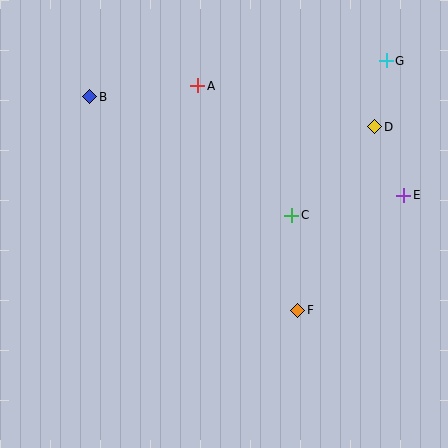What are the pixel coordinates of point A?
Point A is at (198, 86).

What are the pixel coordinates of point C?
Point C is at (292, 215).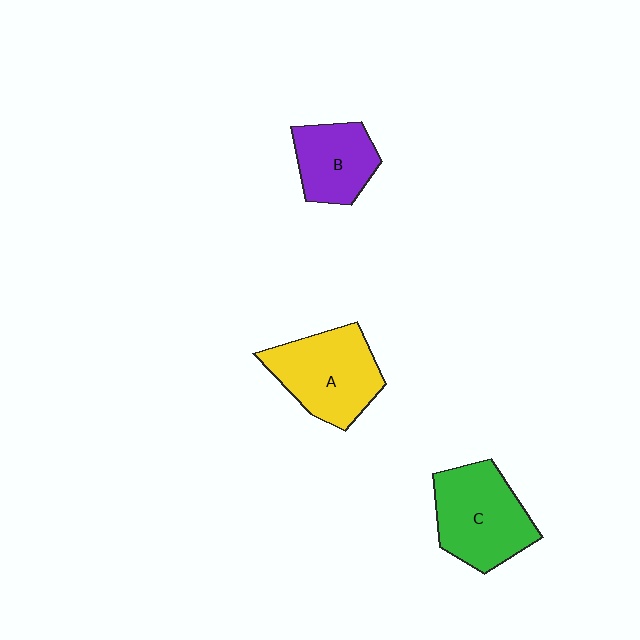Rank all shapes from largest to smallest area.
From largest to smallest: C (green), A (yellow), B (purple).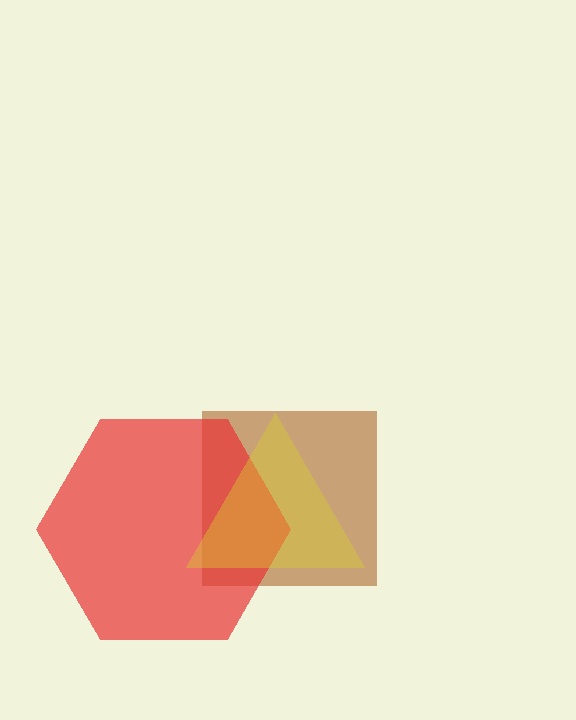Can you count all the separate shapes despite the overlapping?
Yes, there are 3 separate shapes.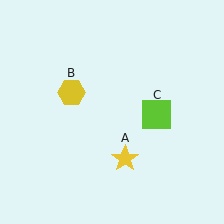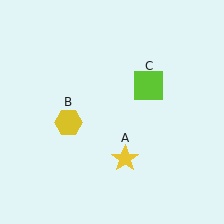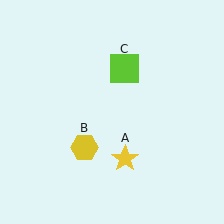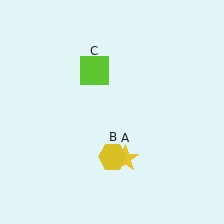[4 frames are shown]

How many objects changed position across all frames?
2 objects changed position: yellow hexagon (object B), lime square (object C).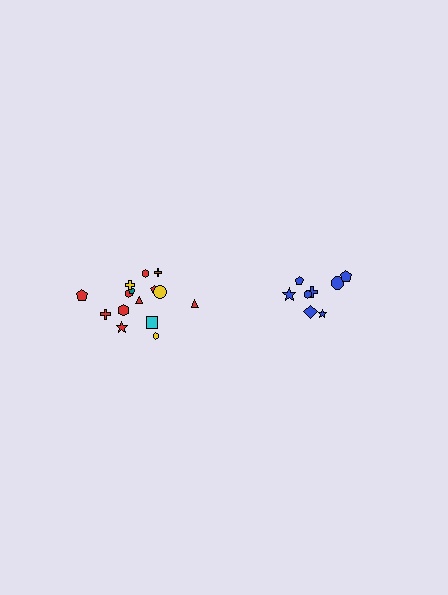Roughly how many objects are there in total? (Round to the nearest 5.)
Roughly 25 objects in total.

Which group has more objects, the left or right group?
The left group.